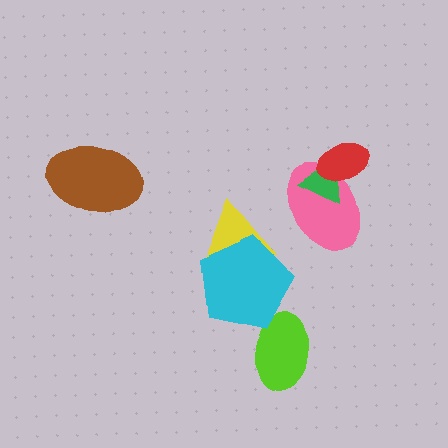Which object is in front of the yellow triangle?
The cyan pentagon is in front of the yellow triangle.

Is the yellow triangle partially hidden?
Yes, it is partially covered by another shape.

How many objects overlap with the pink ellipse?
2 objects overlap with the pink ellipse.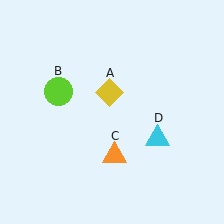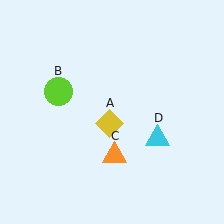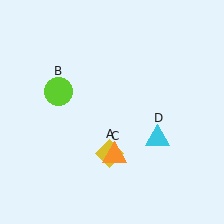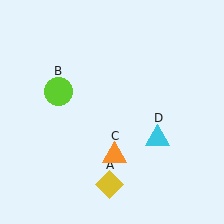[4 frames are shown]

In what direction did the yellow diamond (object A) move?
The yellow diamond (object A) moved down.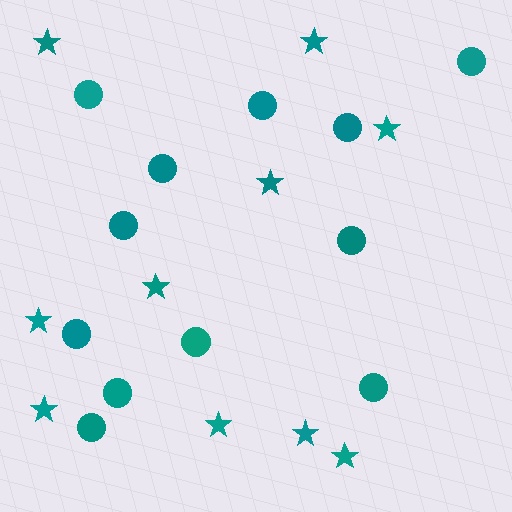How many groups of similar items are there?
There are 2 groups: one group of stars (10) and one group of circles (12).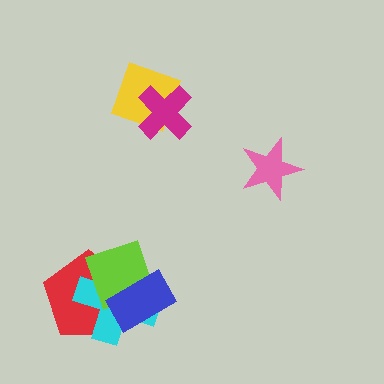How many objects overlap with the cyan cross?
3 objects overlap with the cyan cross.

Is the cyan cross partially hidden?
Yes, it is partially covered by another shape.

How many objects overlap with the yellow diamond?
1 object overlaps with the yellow diamond.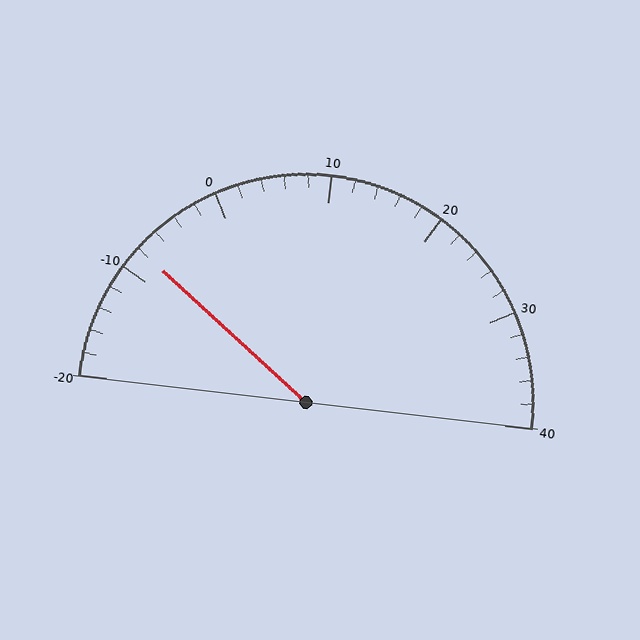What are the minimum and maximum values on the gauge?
The gauge ranges from -20 to 40.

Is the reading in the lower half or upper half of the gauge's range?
The reading is in the lower half of the range (-20 to 40).